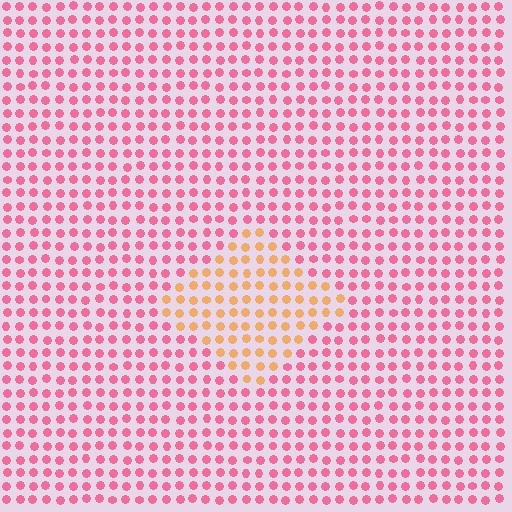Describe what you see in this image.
The image is filled with small pink elements in a uniform arrangement. A diamond-shaped region is visible where the elements are tinted to a slightly different hue, forming a subtle color boundary.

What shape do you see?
I see a diamond.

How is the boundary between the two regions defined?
The boundary is defined purely by a slight shift in hue (about 51 degrees). Spacing, size, and orientation are identical on both sides.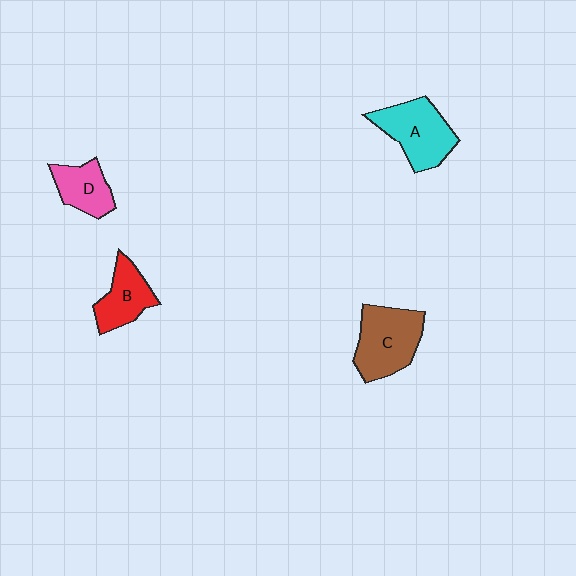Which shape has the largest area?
Shape C (brown).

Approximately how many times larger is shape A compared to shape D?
Approximately 1.5 times.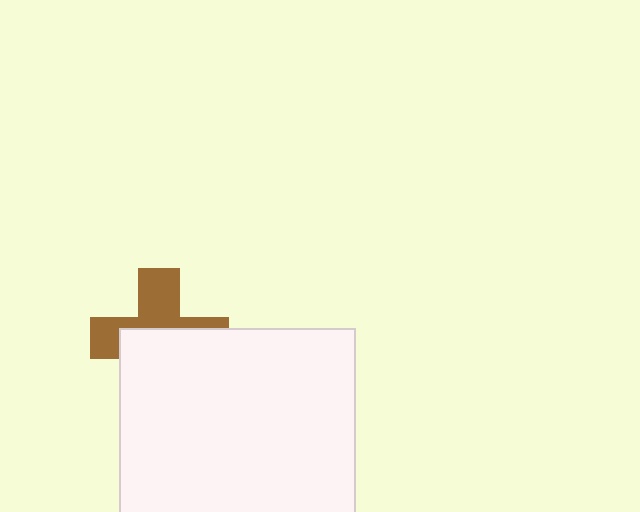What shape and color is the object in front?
The object in front is a white rectangle.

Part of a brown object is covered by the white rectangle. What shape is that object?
It is a cross.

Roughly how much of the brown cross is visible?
A small part of it is visible (roughly 45%).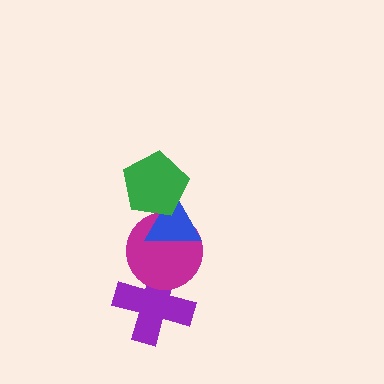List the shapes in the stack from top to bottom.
From top to bottom: the green pentagon, the blue triangle, the magenta circle, the purple cross.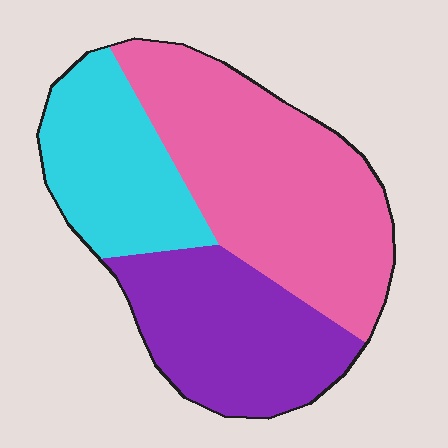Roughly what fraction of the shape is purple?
Purple takes up between a sixth and a third of the shape.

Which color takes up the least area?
Cyan, at roughly 25%.